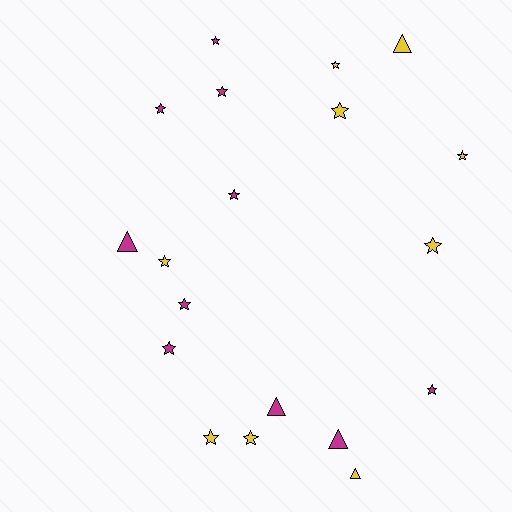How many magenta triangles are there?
There are 3 magenta triangles.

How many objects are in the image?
There are 19 objects.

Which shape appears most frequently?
Star, with 14 objects.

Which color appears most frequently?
Magenta, with 10 objects.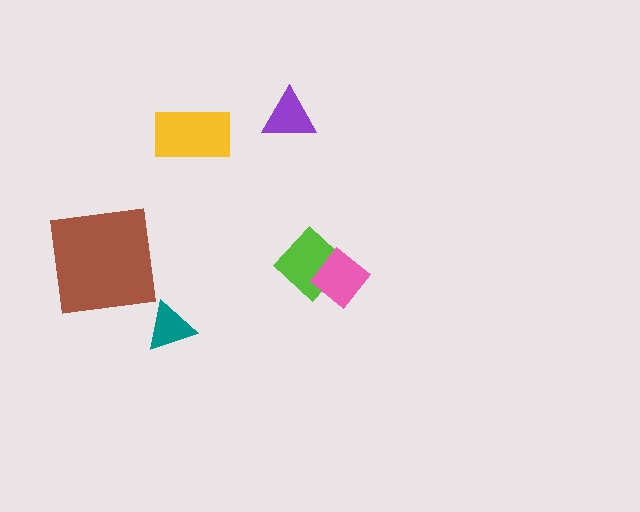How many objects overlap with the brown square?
0 objects overlap with the brown square.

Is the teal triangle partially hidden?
No, no other shape covers it.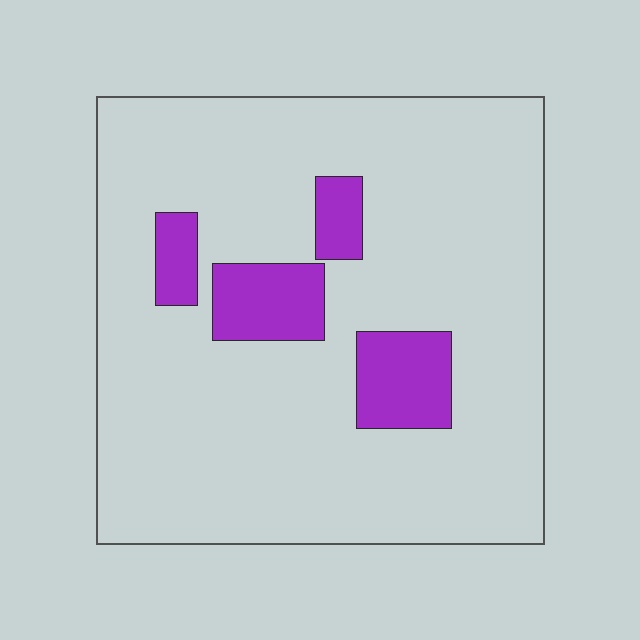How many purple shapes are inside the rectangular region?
4.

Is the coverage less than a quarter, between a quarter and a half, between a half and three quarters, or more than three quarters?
Less than a quarter.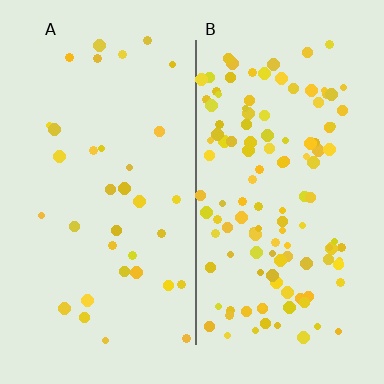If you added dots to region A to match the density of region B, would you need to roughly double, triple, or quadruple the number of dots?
Approximately quadruple.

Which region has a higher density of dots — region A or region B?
B (the right).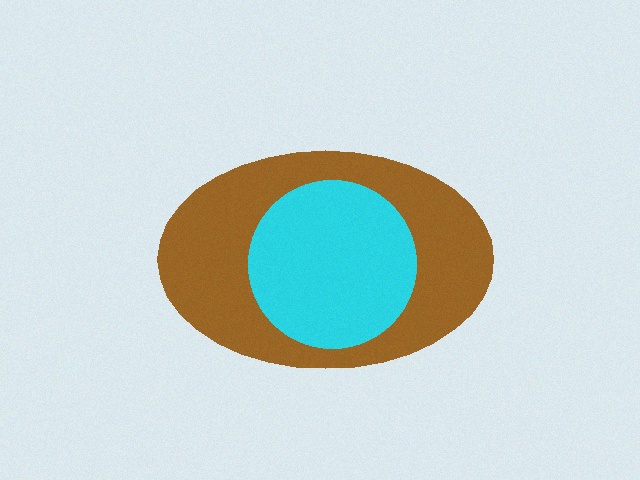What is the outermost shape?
The brown ellipse.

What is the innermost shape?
The cyan circle.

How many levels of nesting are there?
2.